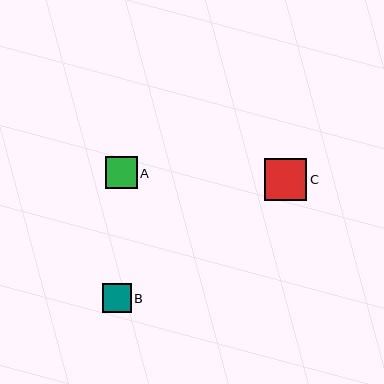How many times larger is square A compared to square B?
Square A is approximately 1.1 times the size of square B.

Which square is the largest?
Square C is the largest with a size of approximately 42 pixels.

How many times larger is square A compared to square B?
Square A is approximately 1.1 times the size of square B.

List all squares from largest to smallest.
From largest to smallest: C, A, B.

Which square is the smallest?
Square B is the smallest with a size of approximately 29 pixels.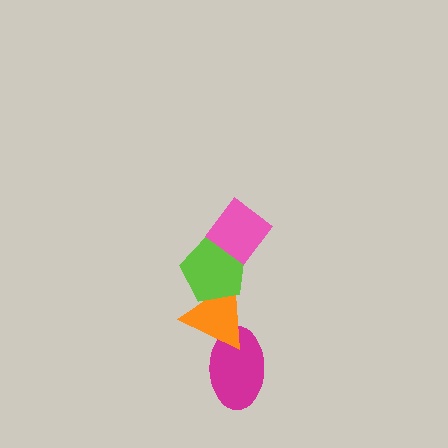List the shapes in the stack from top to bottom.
From top to bottom: the pink diamond, the lime pentagon, the orange triangle, the magenta ellipse.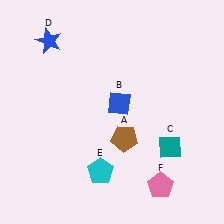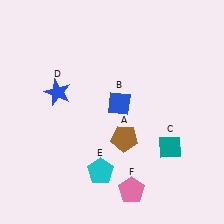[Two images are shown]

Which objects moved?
The objects that moved are: the blue star (D), the pink pentagon (F).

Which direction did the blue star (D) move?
The blue star (D) moved down.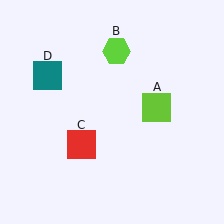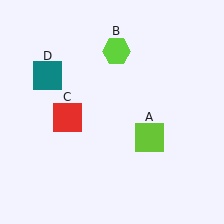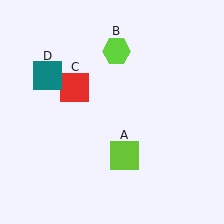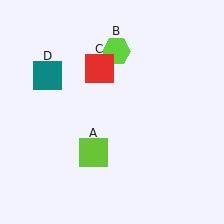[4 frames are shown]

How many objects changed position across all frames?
2 objects changed position: lime square (object A), red square (object C).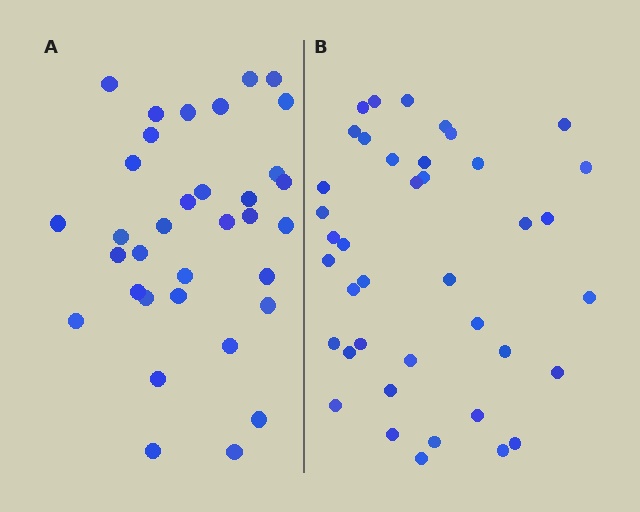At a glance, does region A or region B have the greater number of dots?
Region B (the right region) has more dots.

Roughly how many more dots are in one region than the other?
Region B has about 6 more dots than region A.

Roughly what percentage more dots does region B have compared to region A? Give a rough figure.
About 20% more.